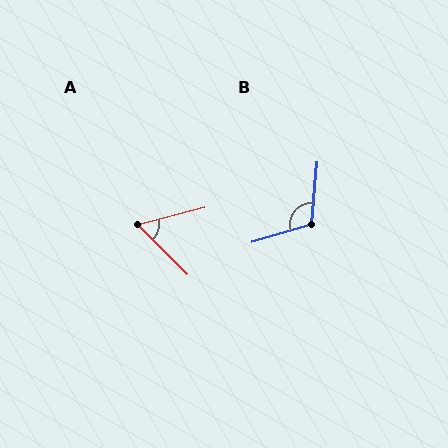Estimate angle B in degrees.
Approximately 111 degrees.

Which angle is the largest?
B, at approximately 111 degrees.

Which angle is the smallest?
A, at approximately 60 degrees.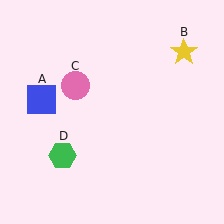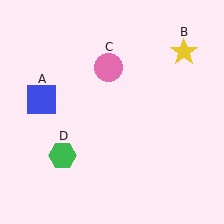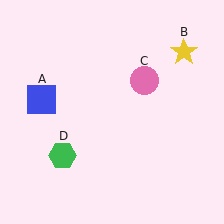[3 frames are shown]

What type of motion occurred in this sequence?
The pink circle (object C) rotated clockwise around the center of the scene.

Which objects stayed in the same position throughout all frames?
Blue square (object A) and yellow star (object B) and green hexagon (object D) remained stationary.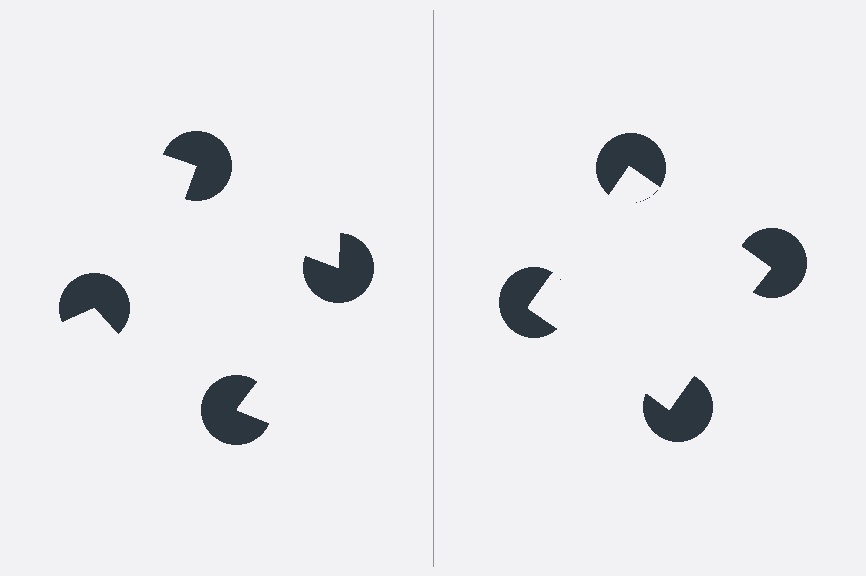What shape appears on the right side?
An illusory square.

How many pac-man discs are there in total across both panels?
8 — 4 on each side.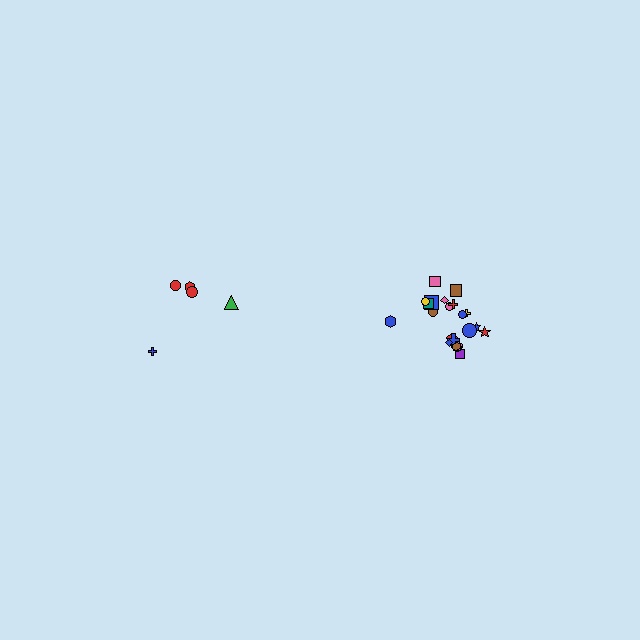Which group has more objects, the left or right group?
The right group.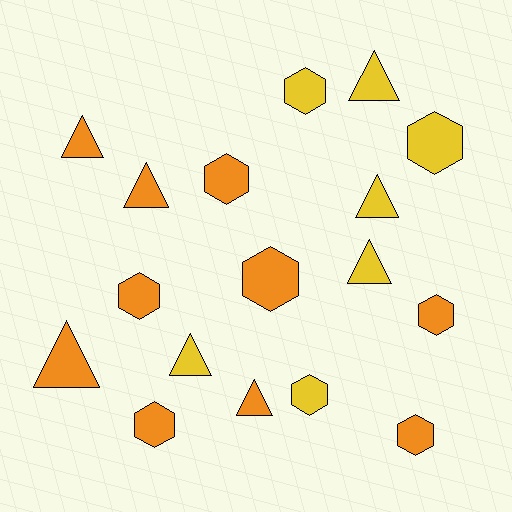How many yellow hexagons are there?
There are 3 yellow hexagons.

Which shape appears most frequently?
Hexagon, with 9 objects.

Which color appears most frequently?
Orange, with 10 objects.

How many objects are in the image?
There are 17 objects.